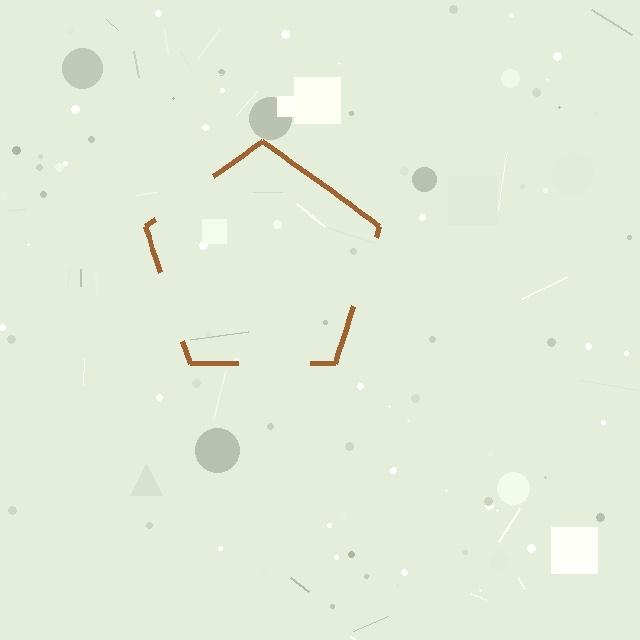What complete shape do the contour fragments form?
The contour fragments form a pentagon.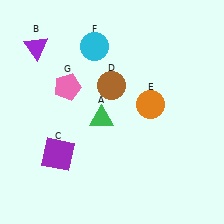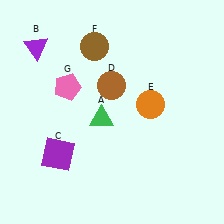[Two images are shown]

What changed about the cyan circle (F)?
In Image 1, F is cyan. In Image 2, it changed to brown.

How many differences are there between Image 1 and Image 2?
There is 1 difference between the two images.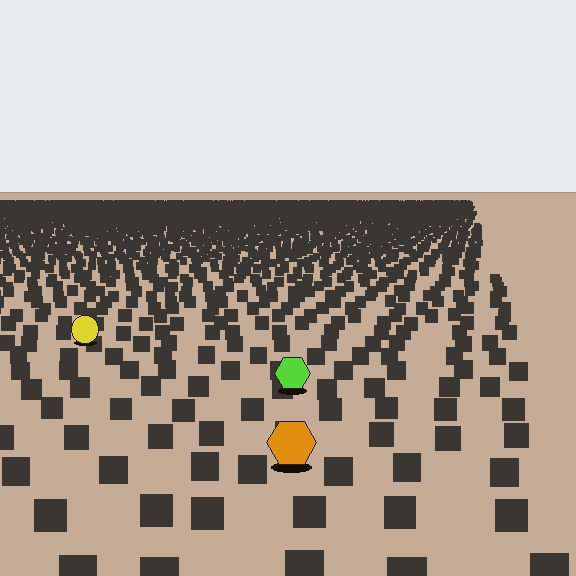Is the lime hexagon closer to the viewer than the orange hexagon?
No. The orange hexagon is closer — you can tell from the texture gradient: the ground texture is coarser near it.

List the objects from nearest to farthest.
From nearest to farthest: the orange hexagon, the lime hexagon, the yellow circle.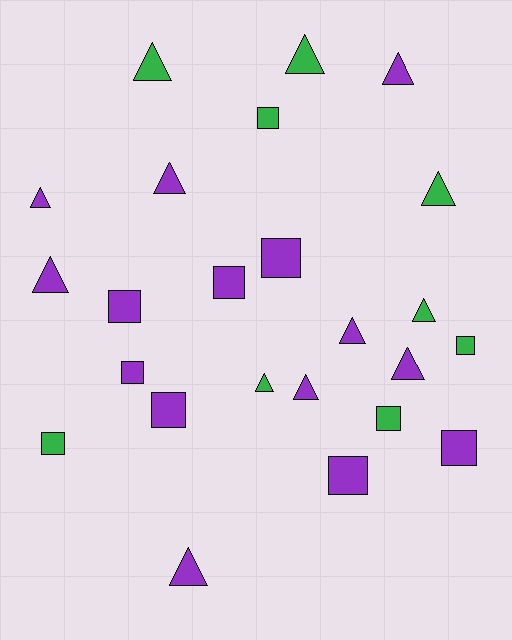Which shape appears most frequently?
Triangle, with 13 objects.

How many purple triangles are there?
There are 8 purple triangles.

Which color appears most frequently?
Purple, with 15 objects.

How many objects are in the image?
There are 24 objects.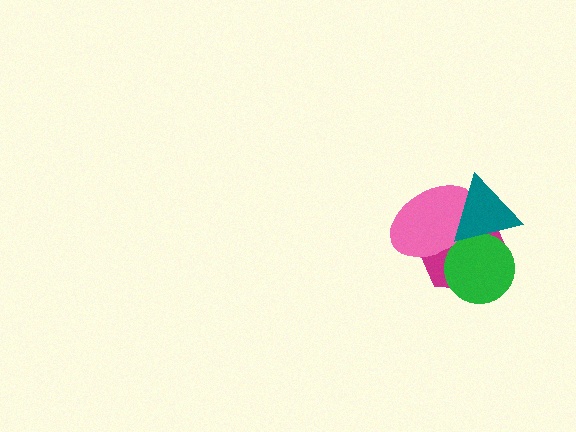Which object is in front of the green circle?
The teal triangle is in front of the green circle.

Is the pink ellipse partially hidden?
Yes, it is partially covered by another shape.